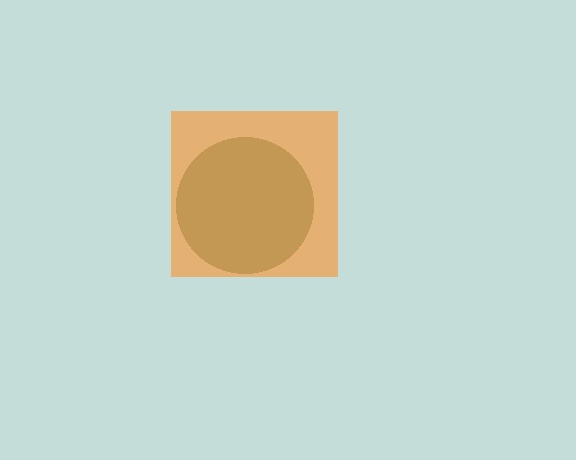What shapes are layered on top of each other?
The layered shapes are: an orange square, a brown circle.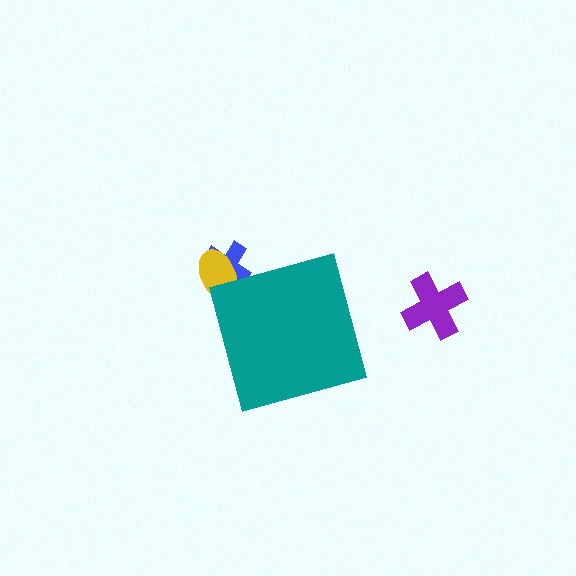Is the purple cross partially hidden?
No, the purple cross is fully visible.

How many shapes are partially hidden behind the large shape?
2 shapes are partially hidden.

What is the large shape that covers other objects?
A teal diamond.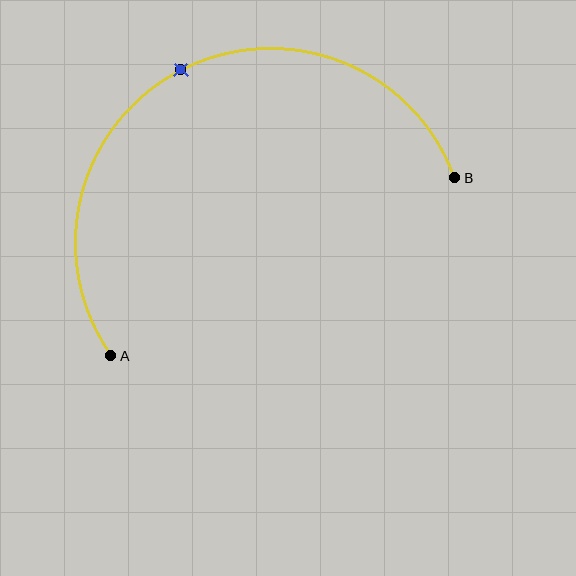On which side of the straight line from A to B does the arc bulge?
The arc bulges above the straight line connecting A and B.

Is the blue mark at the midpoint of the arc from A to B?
Yes. The blue mark lies on the arc at equal arc-length from both A and B — it is the arc midpoint.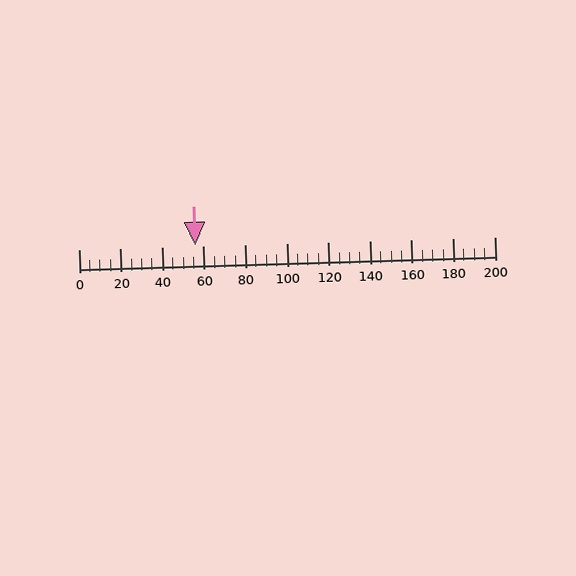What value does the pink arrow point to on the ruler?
The pink arrow points to approximately 56.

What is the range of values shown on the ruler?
The ruler shows values from 0 to 200.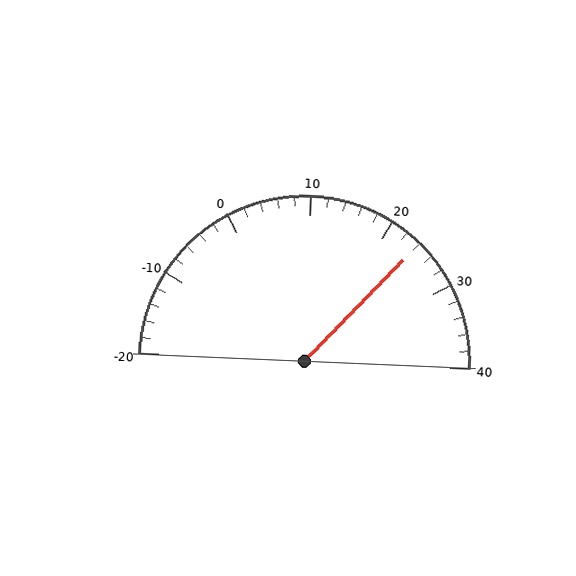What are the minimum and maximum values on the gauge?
The gauge ranges from -20 to 40.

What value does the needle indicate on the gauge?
The needle indicates approximately 24.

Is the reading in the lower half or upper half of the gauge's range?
The reading is in the upper half of the range (-20 to 40).